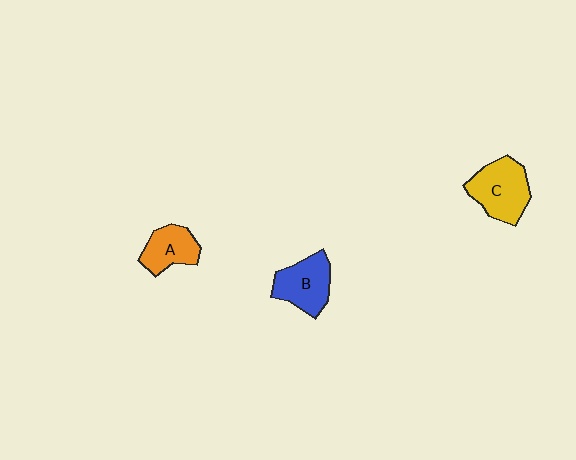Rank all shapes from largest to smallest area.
From largest to smallest: C (yellow), B (blue), A (orange).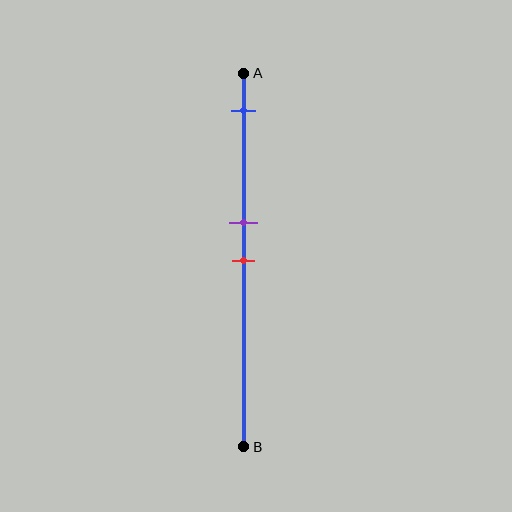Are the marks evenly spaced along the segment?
No, the marks are not evenly spaced.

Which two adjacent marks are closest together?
The purple and red marks are the closest adjacent pair.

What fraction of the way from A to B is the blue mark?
The blue mark is approximately 10% (0.1) of the way from A to B.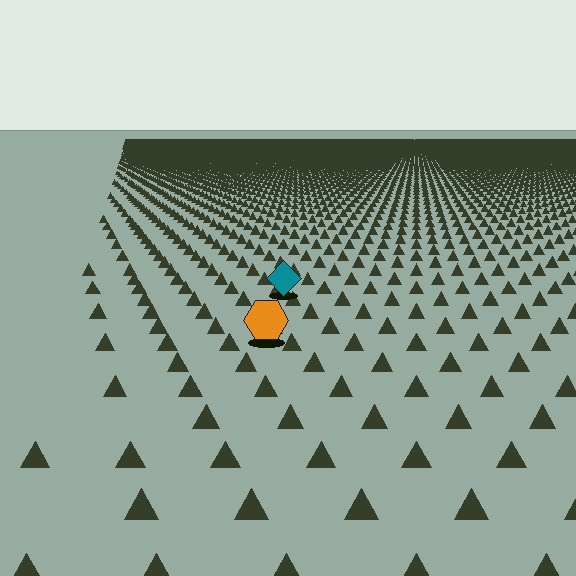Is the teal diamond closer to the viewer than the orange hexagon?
No. The orange hexagon is closer — you can tell from the texture gradient: the ground texture is coarser near it.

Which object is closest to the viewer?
The orange hexagon is closest. The texture marks near it are larger and more spread out.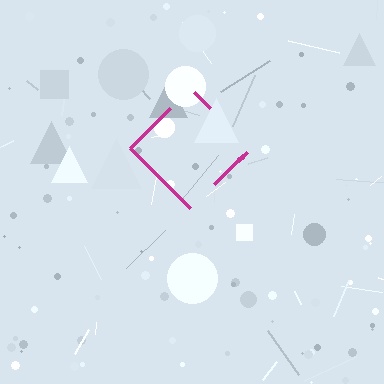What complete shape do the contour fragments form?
The contour fragments form a diamond.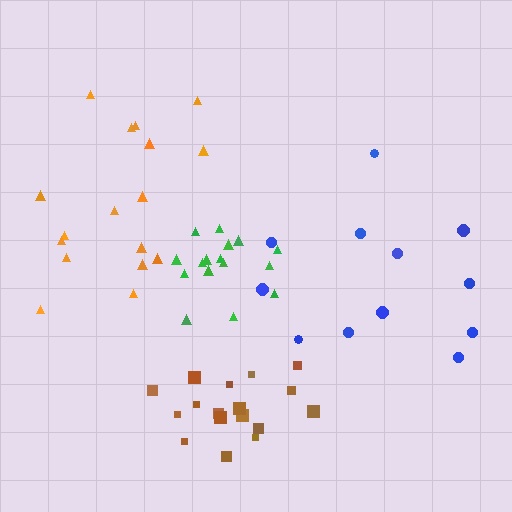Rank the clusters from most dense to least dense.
brown, green, orange, blue.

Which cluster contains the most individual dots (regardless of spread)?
Orange (17).